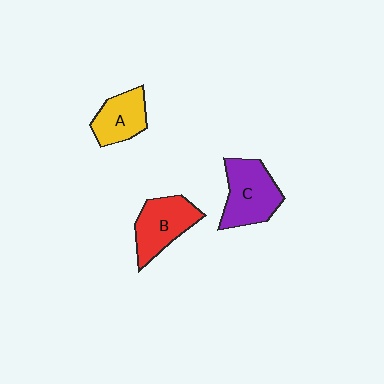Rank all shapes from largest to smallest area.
From largest to smallest: C (purple), B (red), A (yellow).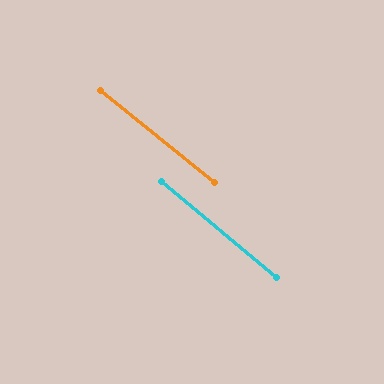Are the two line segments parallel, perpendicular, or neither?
Parallel — their directions differ by only 0.6°.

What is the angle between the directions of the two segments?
Approximately 1 degree.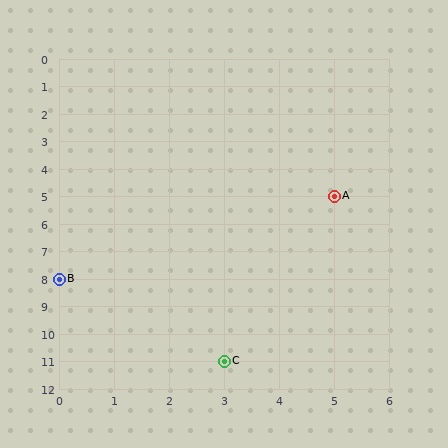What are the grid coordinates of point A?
Point A is at grid coordinates (5, 5).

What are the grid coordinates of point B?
Point B is at grid coordinates (0, 8).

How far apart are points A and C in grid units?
Points A and C are 2 columns and 6 rows apart (about 6.3 grid units diagonally).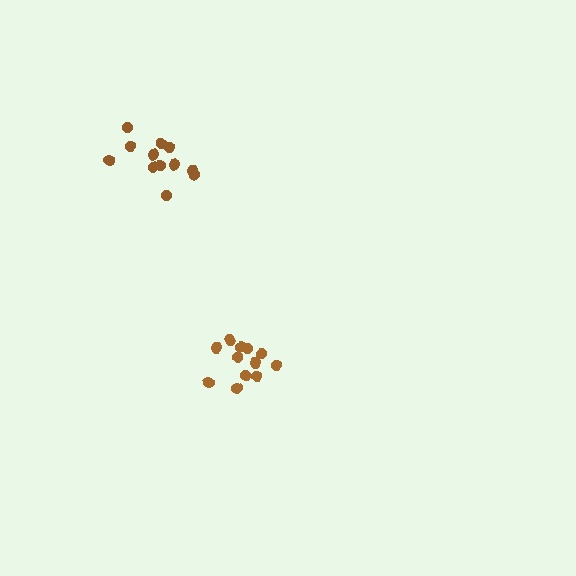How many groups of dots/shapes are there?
There are 2 groups.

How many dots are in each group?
Group 1: 13 dots, Group 2: 12 dots (25 total).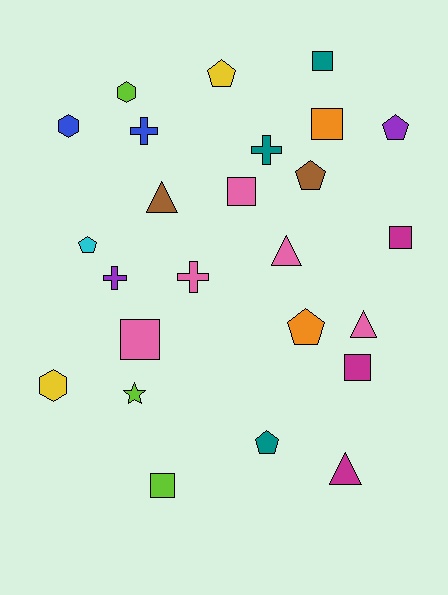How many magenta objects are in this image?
There are 3 magenta objects.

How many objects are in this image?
There are 25 objects.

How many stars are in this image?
There is 1 star.